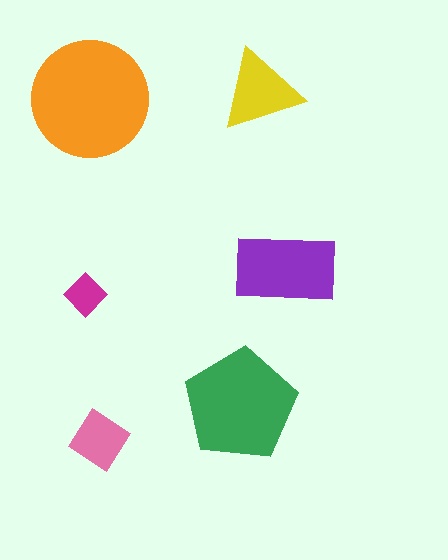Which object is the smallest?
The magenta diamond.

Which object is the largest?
The orange circle.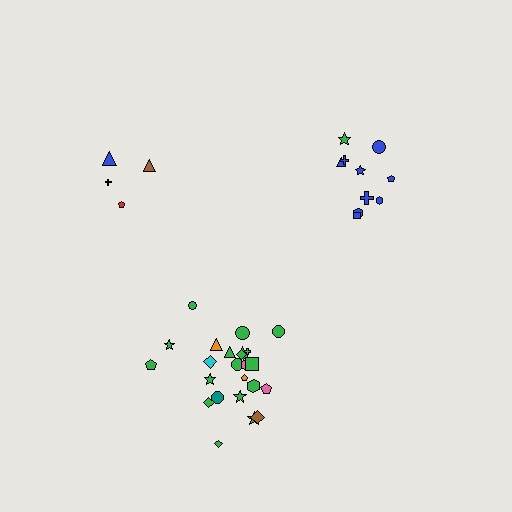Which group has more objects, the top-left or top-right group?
The top-right group.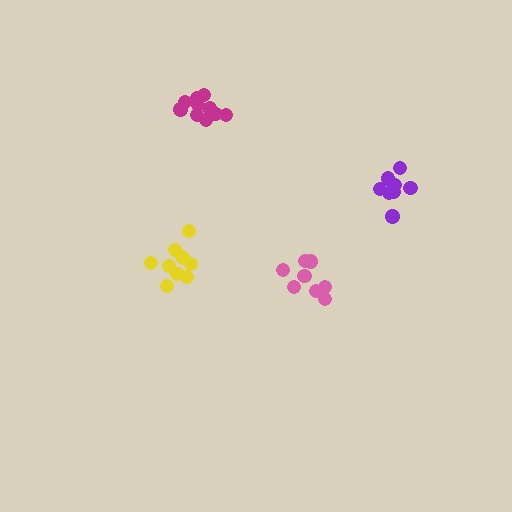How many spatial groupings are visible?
There are 4 spatial groupings.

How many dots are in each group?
Group 1: 8 dots, Group 2: 9 dots, Group 3: 10 dots, Group 4: 11 dots (38 total).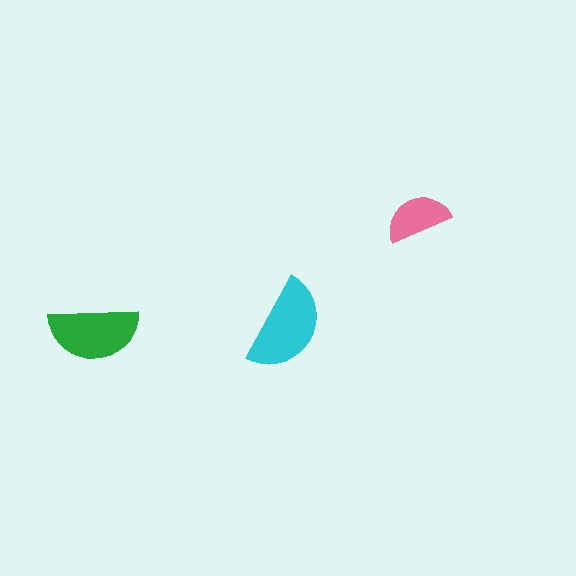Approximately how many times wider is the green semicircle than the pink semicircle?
About 1.5 times wider.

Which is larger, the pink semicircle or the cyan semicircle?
The cyan one.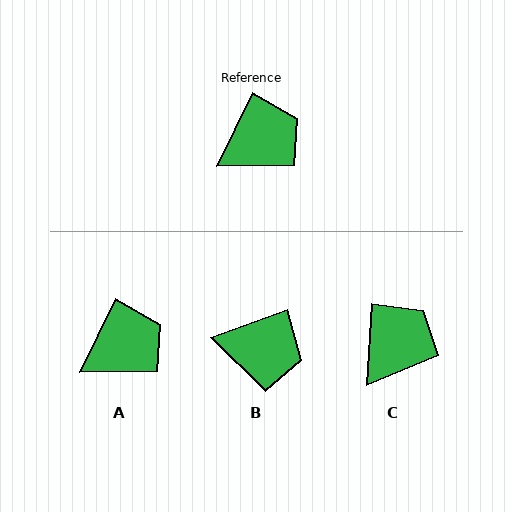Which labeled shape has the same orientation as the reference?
A.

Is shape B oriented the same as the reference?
No, it is off by about 45 degrees.